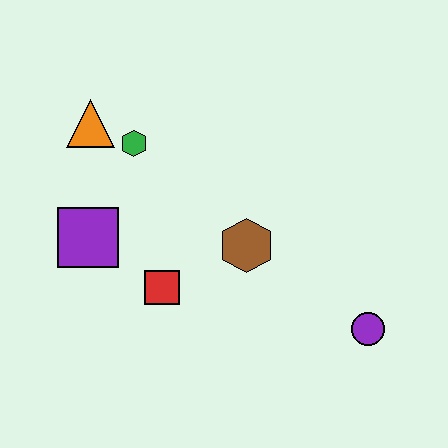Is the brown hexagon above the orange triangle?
No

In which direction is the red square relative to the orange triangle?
The red square is below the orange triangle.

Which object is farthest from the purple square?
The purple circle is farthest from the purple square.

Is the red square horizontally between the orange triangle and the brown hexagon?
Yes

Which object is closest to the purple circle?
The brown hexagon is closest to the purple circle.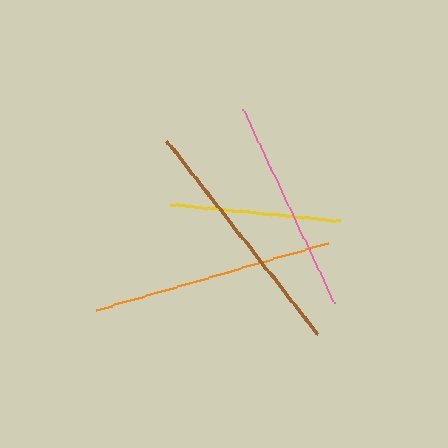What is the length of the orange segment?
The orange segment is approximately 242 pixels long.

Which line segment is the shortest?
The yellow line is the shortest at approximately 171 pixels.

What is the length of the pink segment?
The pink segment is approximately 214 pixels long.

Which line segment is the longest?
The brown line is the longest at approximately 245 pixels.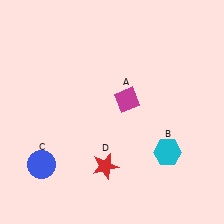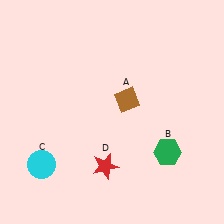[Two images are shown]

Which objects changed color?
A changed from magenta to brown. B changed from cyan to green. C changed from blue to cyan.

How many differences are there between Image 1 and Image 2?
There are 3 differences between the two images.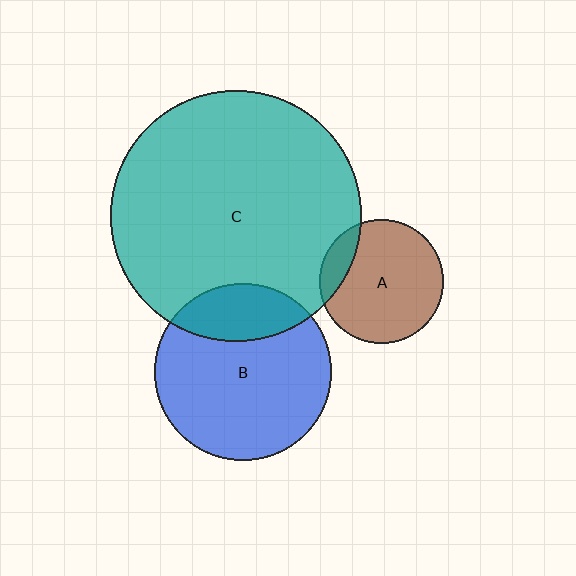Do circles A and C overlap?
Yes.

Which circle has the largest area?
Circle C (teal).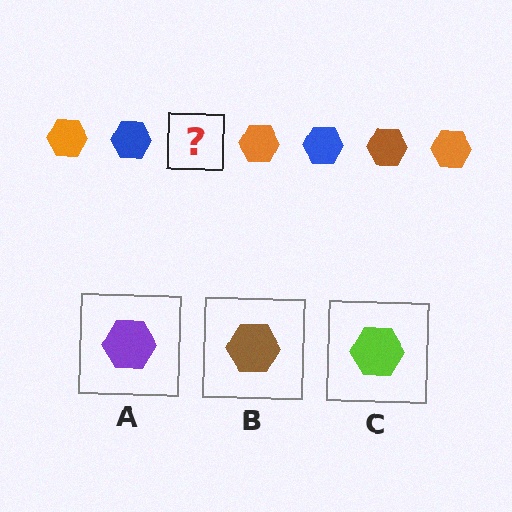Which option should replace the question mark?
Option B.